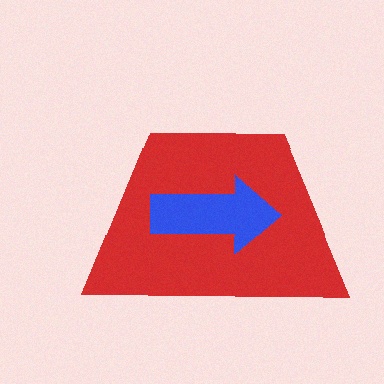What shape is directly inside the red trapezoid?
The blue arrow.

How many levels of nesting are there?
2.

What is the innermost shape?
The blue arrow.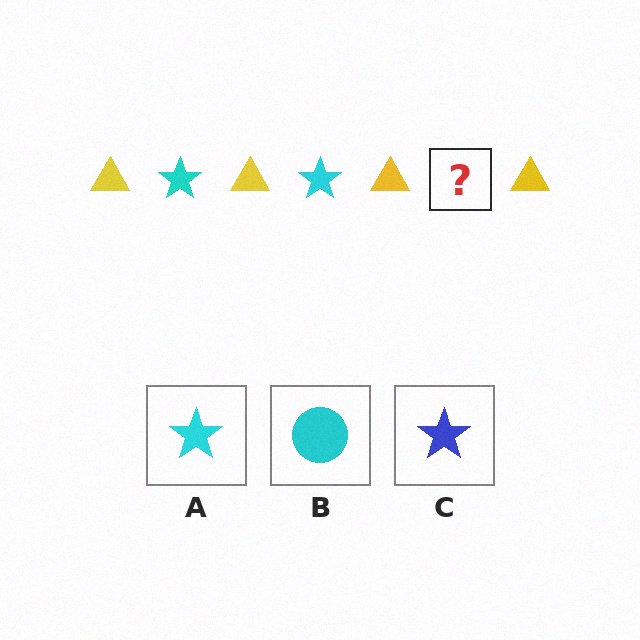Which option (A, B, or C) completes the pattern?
A.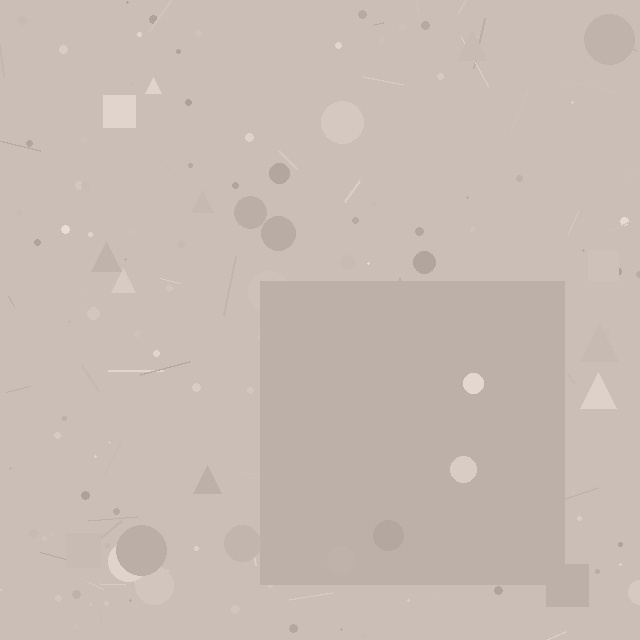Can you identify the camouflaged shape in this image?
The camouflaged shape is a square.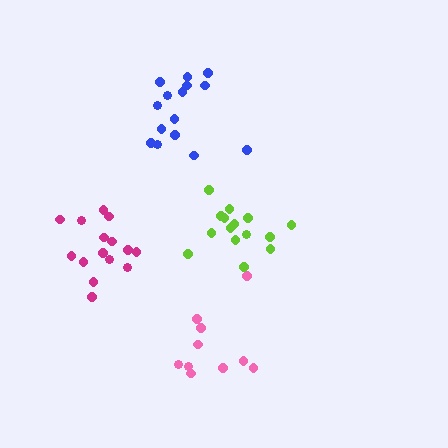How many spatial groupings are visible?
There are 4 spatial groupings.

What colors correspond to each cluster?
The clusters are colored: pink, magenta, lime, blue.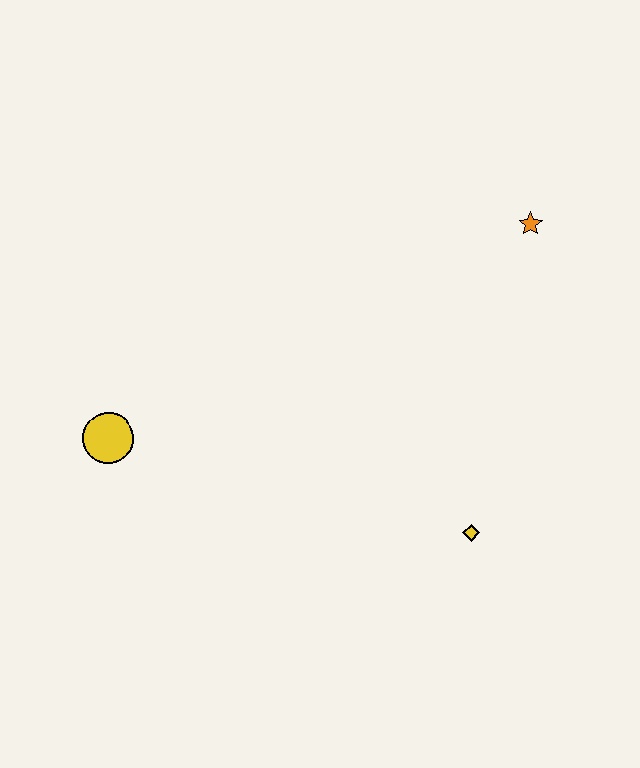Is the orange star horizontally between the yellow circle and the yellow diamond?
No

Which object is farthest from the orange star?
The yellow circle is farthest from the orange star.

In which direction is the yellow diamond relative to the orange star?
The yellow diamond is below the orange star.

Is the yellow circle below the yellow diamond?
No